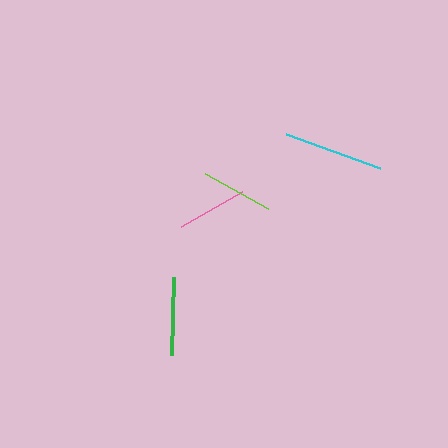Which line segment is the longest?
The cyan line is the longest at approximately 99 pixels.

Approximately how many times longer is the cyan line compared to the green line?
The cyan line is approximately 1.3 times the length of the green line.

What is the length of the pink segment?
The pink segment is approximately 70 pixels long.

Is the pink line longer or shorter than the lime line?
The lime line is longer than the pink line.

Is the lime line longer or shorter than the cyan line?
The cyan line is longer than the lime line.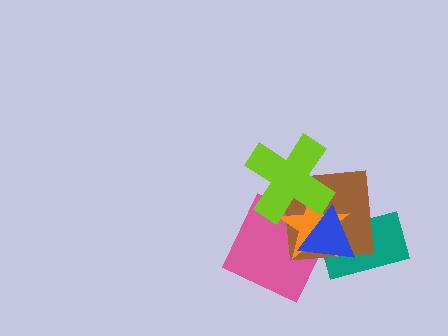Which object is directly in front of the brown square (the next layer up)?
The orange star is directly in front of the brown square.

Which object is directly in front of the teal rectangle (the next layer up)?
The brown square is directly in front of the teal rectangle.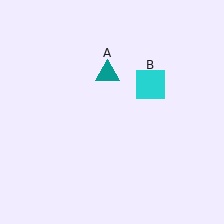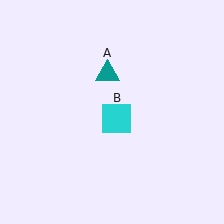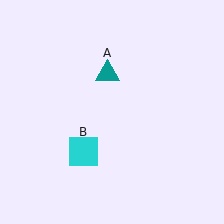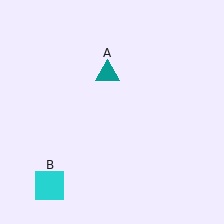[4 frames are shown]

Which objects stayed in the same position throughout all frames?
Teal triangle (object A) remained stationary.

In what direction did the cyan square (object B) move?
The cyan square (object B) moved down and to the left.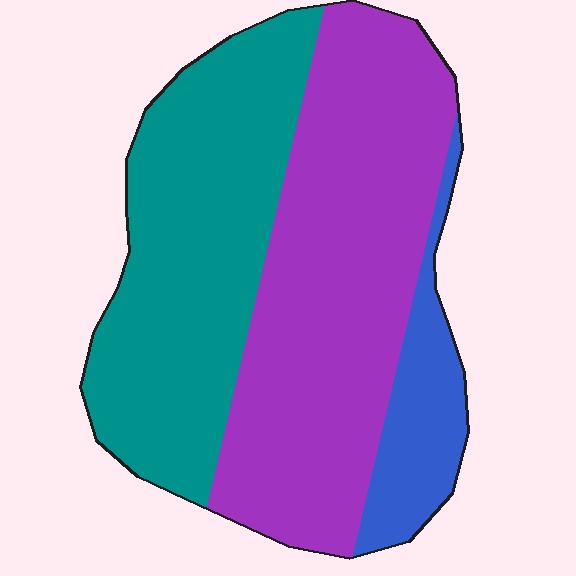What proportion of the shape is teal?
Teal takes up about two fifths (2/5) of the shape.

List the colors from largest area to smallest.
From largest to smallest: purple, teal, blue.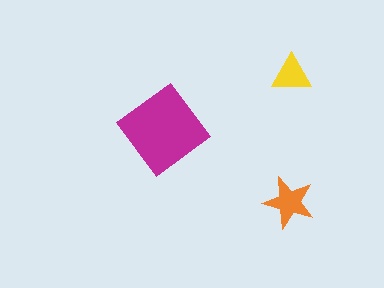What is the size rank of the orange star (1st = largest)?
2nd.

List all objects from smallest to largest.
The yellow triangle, the orange star, the magenta diamond.